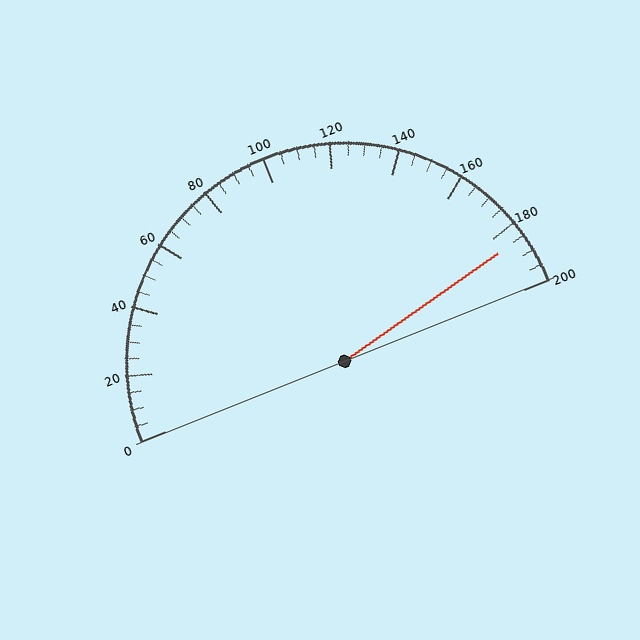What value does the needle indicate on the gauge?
The needle indicates approximately 185.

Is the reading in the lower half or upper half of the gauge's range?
The reading is in the upper half of the range (0 to 200).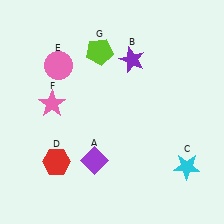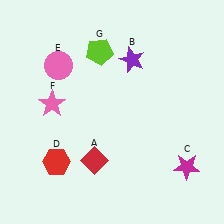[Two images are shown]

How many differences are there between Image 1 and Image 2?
There are 2 differences between the two images.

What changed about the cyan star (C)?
In Image 1, C is cyan. In Image 2, it changed to magenta.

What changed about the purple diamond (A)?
In Image 1, A is purple. In Image 2, it changed to red.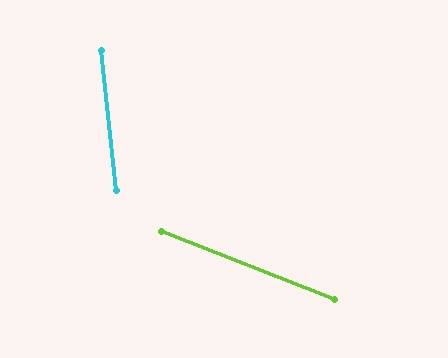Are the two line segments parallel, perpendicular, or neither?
Neither parallel nor perpendicular — they differ by about 62°.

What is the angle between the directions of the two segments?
Approximately 62 degrees.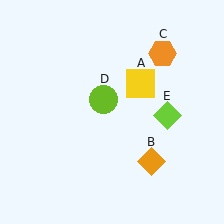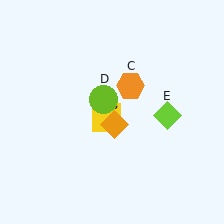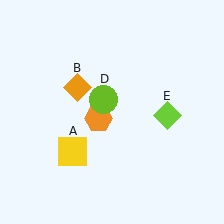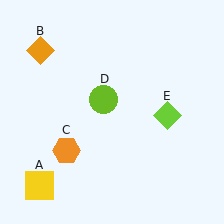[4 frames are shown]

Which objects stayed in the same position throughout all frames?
Lime circle (object D) and lime diamond (object E) remained stationary.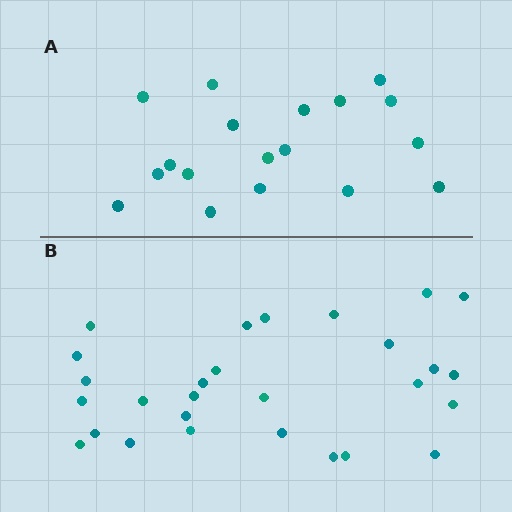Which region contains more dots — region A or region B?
Region B (the bottom region) has more dots.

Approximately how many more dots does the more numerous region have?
Region B has roughly 10 or so more dots than region A.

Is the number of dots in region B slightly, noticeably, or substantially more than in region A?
Region B has substantially more. The ratio is roughly 1.6 to 1.